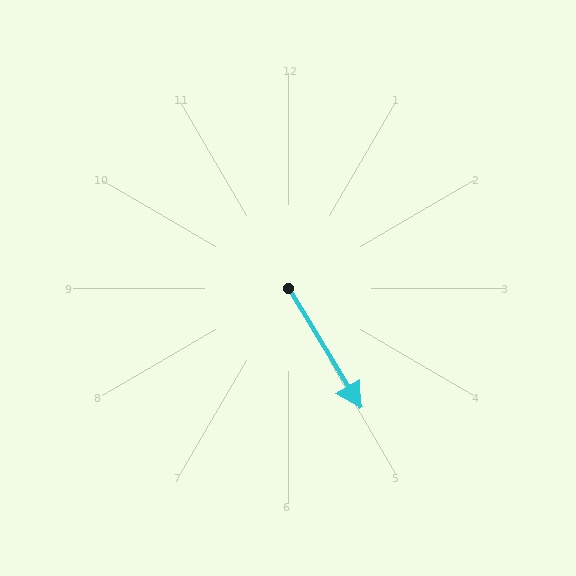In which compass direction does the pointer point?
Southeast.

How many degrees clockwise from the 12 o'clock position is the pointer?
Approximately 149 degrees.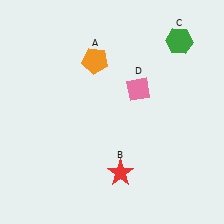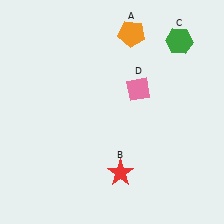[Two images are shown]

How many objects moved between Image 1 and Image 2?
1 object moved between the two images.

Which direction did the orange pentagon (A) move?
The orange pentagon (A) moved right.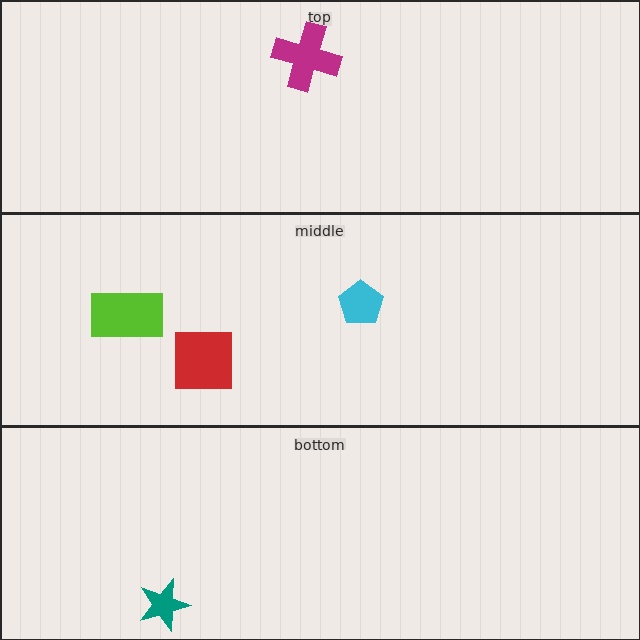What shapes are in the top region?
The magenta cross.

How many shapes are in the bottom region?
1.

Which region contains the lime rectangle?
The middle region.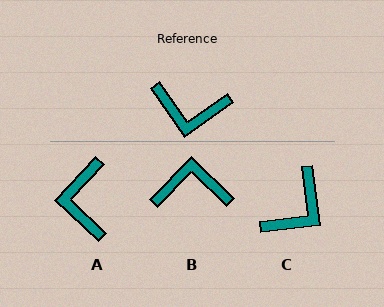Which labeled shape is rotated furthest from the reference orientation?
B, about 170 degrees away.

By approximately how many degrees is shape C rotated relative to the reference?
Approximately 62 degrees counter-clockwise.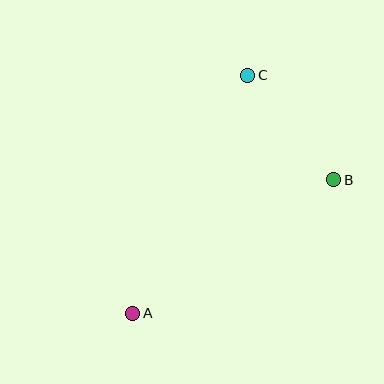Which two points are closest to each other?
Points B and C are closest to each other.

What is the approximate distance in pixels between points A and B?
The distance between A and B is approximately 242 pixels.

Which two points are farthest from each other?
Points A and C are farthest from each other.